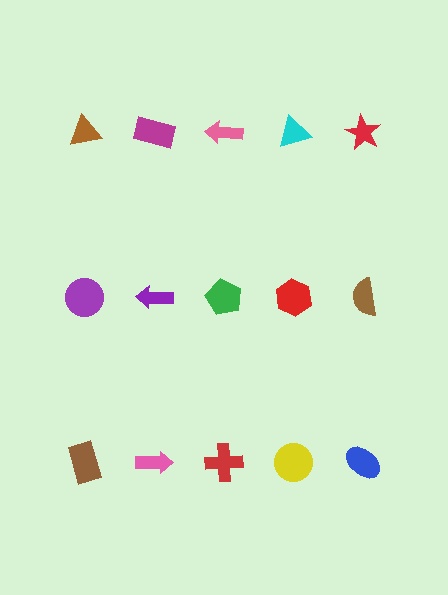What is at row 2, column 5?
A brown semicircle.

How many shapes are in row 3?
5 shapes.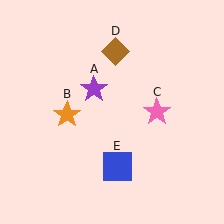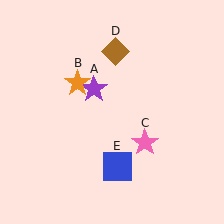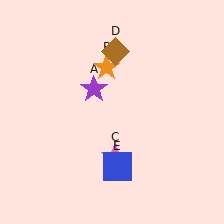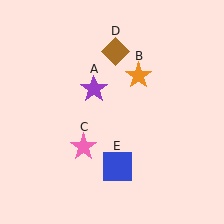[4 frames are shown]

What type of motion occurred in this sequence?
The orange star (object B), pink star (object C) rotated clockwise around the center of the scene.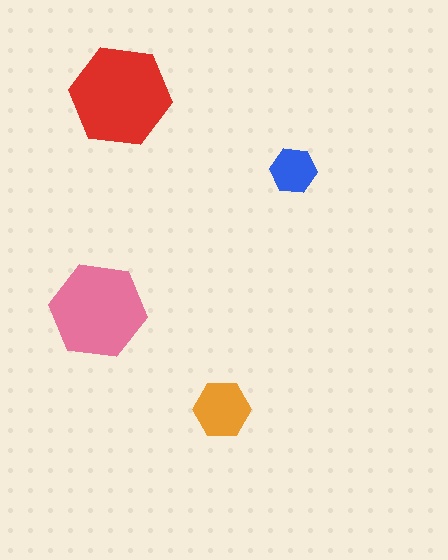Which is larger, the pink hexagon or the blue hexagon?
The pink one.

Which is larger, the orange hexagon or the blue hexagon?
The orange one.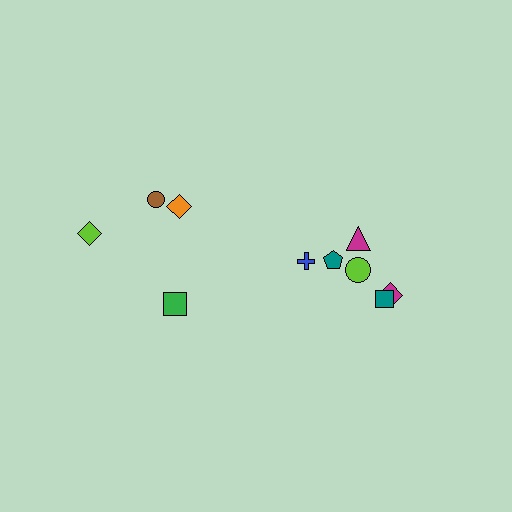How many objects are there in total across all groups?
There are 10 objects.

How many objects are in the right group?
There are 6 objects.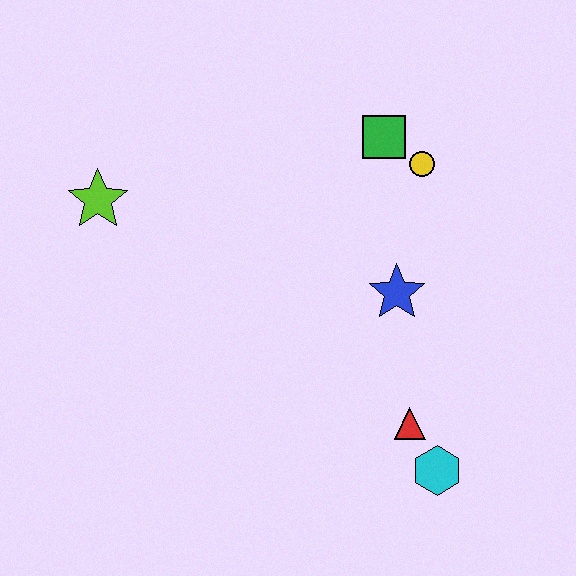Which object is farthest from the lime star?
The cyan hexagon is farthest from the lime star.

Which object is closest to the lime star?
The green square is closest to the lime star.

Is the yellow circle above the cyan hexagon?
Yes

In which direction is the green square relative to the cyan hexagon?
The green square is above the cyan hexagon.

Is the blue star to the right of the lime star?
Yes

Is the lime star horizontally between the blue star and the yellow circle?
No